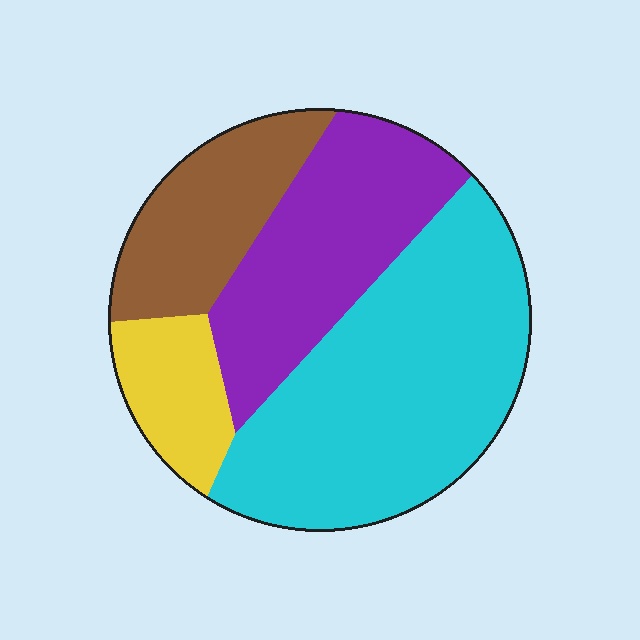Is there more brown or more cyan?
Cyan.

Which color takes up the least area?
Yellow, at roughly 10%.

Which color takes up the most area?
Cyan, at roughly 45%.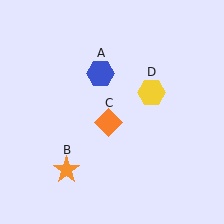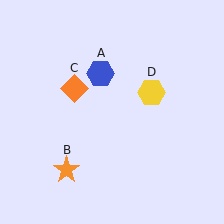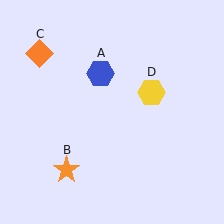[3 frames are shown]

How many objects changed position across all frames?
1 object changed position: orange diamond (object C).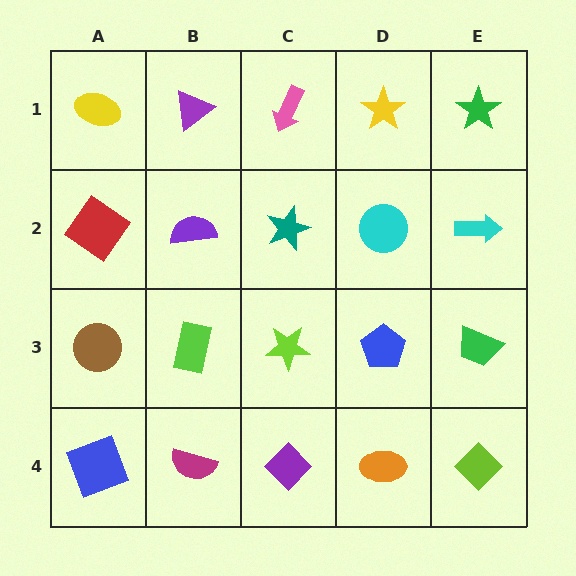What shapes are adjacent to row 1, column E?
A cyan arrow (row 2, column E), a yellow star (row 1, column D).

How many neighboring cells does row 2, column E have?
3.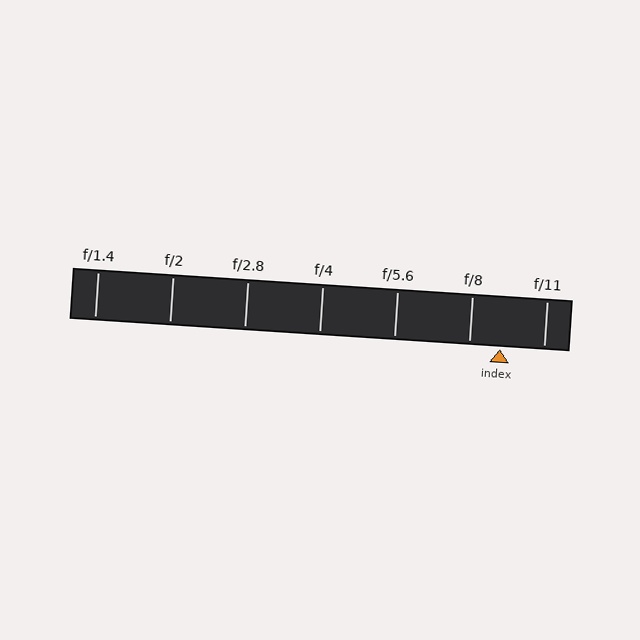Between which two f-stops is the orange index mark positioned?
The index mark is between f/8 and f/11.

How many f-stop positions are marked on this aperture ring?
There are 7 f-stop positions marked.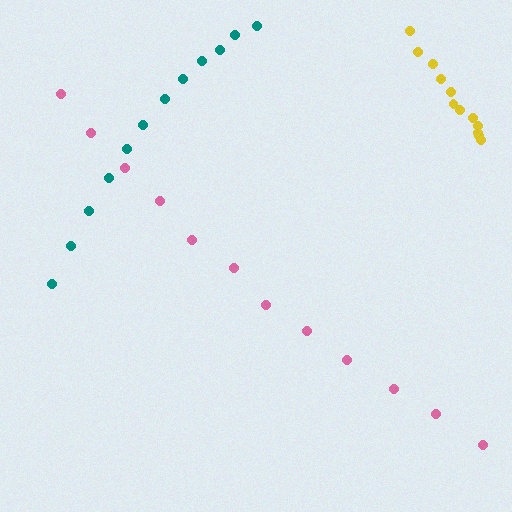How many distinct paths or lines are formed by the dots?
There are 3 distinct paths.